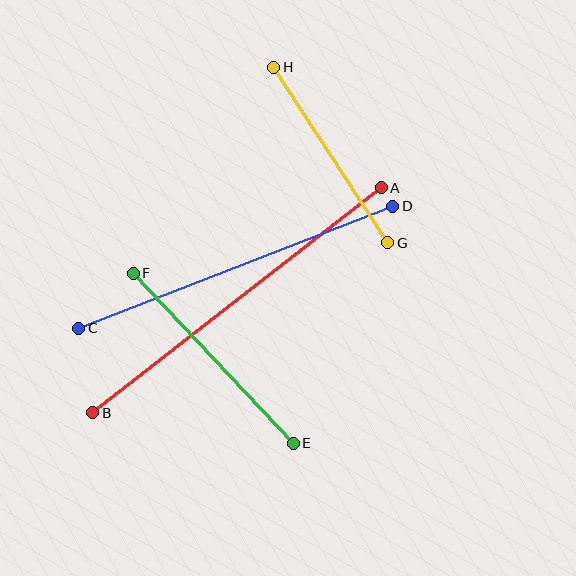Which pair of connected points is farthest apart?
Points A and B are farthest apart.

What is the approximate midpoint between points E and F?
The midpoint is at approximately (213, 358) pixels.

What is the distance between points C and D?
The distance is approximately 337 pixels.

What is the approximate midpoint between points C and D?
The midpoint is at approximately (236, 267) pixels.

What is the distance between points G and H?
The distance is approximately 209 pixels.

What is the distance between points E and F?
The distance is approximately 234 pixels.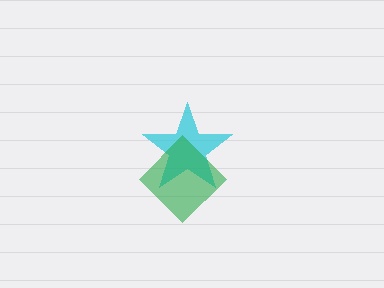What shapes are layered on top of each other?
The layered shapes are: a cyan star, a green diamond.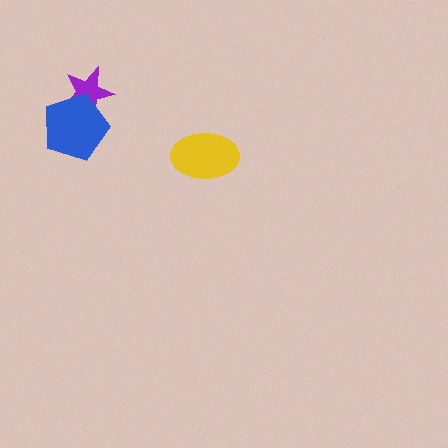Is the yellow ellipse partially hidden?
No, no other shape covers it.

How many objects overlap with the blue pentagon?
1 object overlaps with the blue pentagon.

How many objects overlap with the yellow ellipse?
0 objects overlap with the yellow ellipse.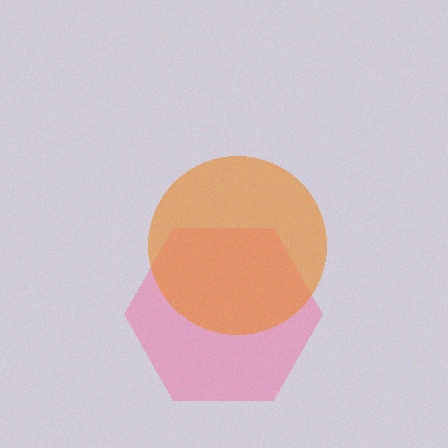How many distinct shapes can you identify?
There are 2 distinct shapes: a pink hexagon, an orange circle.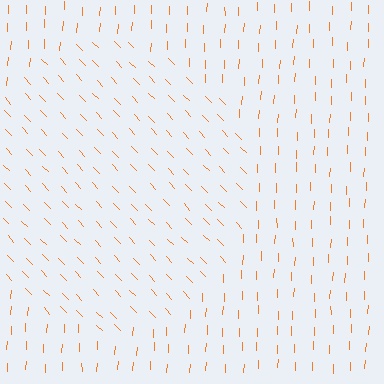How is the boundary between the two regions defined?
The boundary is defined purely by a change in line orientation (approximately 45 degrees difference). All lines are the same color and thickness.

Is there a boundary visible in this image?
Yes, there is a texture boundary formed by a change in line orientation.